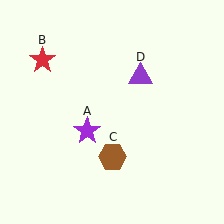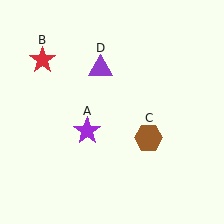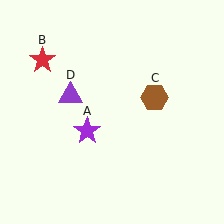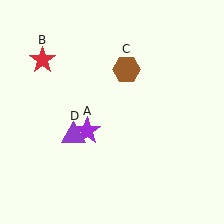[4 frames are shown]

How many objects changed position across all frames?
2 objects changed position: brown hexagon (object C), purple triangle (object D).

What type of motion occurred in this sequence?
The brown hexagon (object C), purple triangle (object D) rotated counterclockwise around the center of the scene.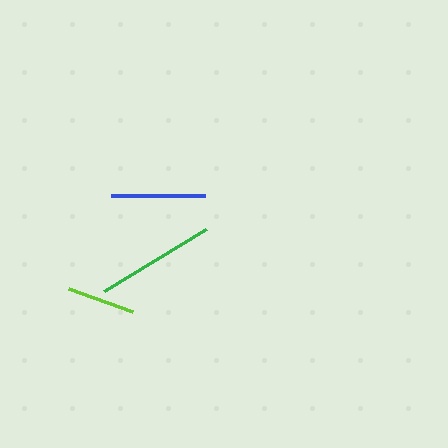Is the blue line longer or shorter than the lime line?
The blue line is longer than the lime line.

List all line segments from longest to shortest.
From longest to shortest: green, blue, lime.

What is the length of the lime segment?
The lime segment is approximately 68 pixels long.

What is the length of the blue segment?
The blue segment is approximately 94 pixels long.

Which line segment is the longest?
The green line is the longest at approximately 119 pixels.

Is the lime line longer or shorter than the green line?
The green line is longer than the lime line.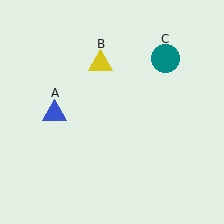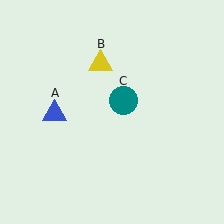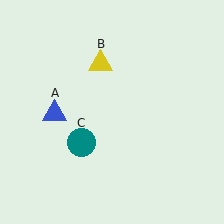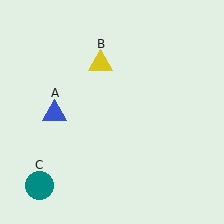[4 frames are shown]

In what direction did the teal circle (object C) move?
The teal circle (object C) moved down and to the left.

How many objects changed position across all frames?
1 object changed position: teal circle (object C).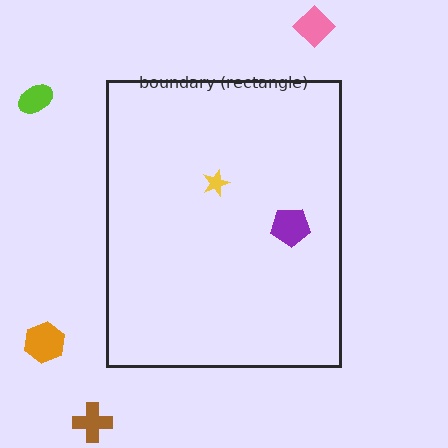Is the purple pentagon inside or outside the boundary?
Inside.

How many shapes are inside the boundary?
2 inside, 4 outside.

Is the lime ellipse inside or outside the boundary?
Outside.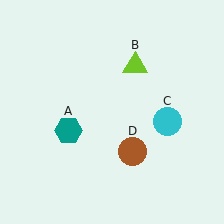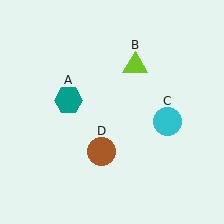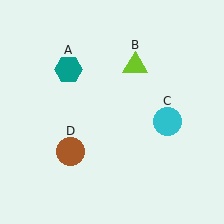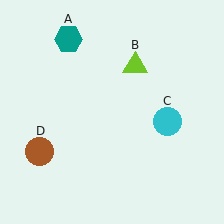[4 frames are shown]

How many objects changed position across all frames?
2 objects changed position: teal hexagon (object A), brown circle (object D).